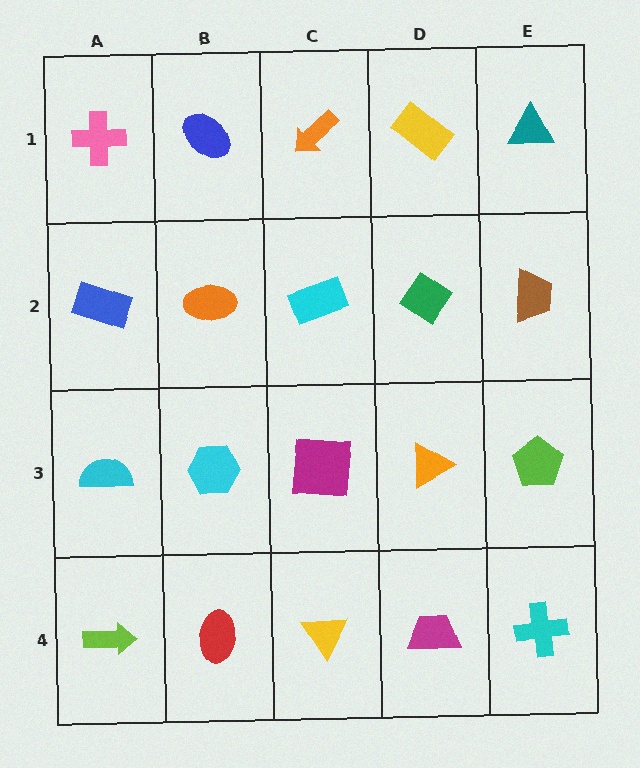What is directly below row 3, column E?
A cyan cross.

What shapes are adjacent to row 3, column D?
A green diamond (row 2, column D), a magenta trapezoid (row 4, column D), a magenta square (row 3, column C), a lime pentagon (row 3, column E).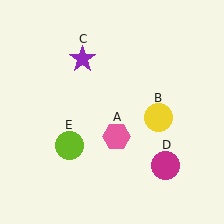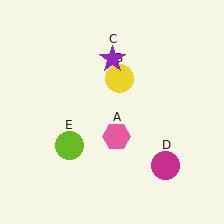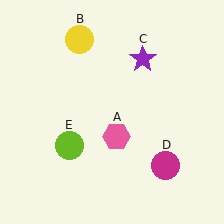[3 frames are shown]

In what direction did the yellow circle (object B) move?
The yellow circle (object B) moved up and to the left.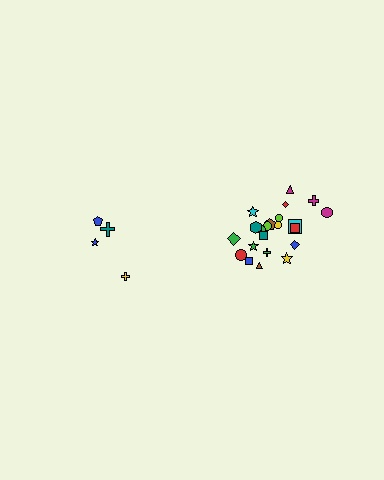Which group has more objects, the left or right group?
The right group.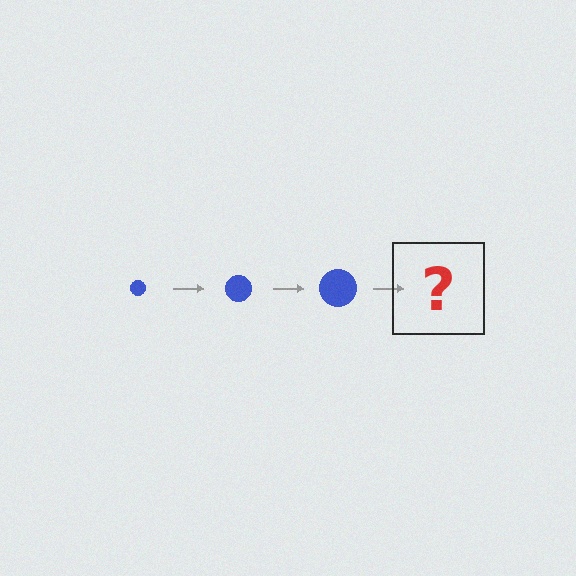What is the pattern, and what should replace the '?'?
The pattern is that the circle gets progressively larger each step. The '?' should be a blue circle, larger than the previous one.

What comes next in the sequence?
The next element should be a blue circle, larger than the previous one.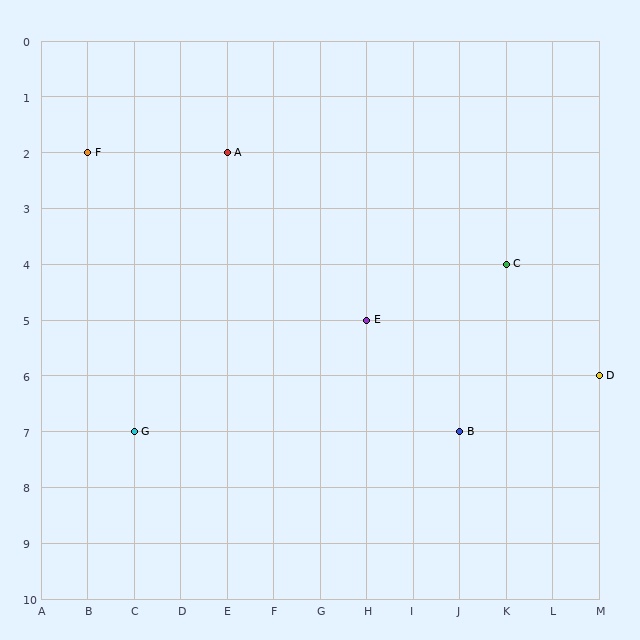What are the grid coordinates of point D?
Point D is at grid coordinates (M, 6).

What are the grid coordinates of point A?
Point A is at grid coordinates (E, 2).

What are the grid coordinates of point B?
Point B is at grid coordinates (J, 7).